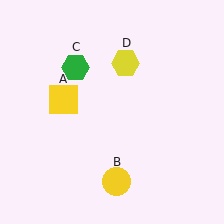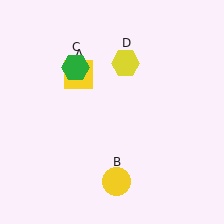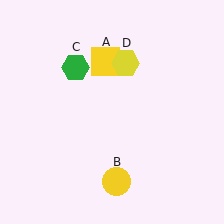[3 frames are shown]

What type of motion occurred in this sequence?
The yellow square (object A) rotated clockwise around the center of the scene.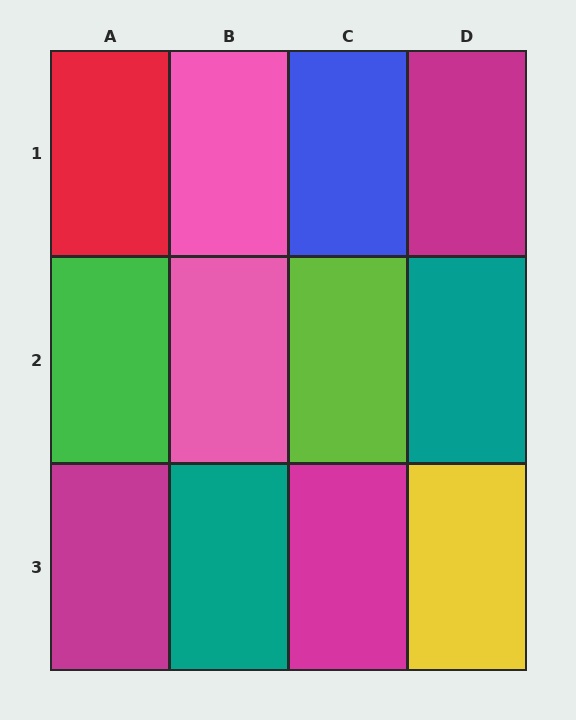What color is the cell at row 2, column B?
Pink.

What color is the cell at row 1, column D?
Magenta.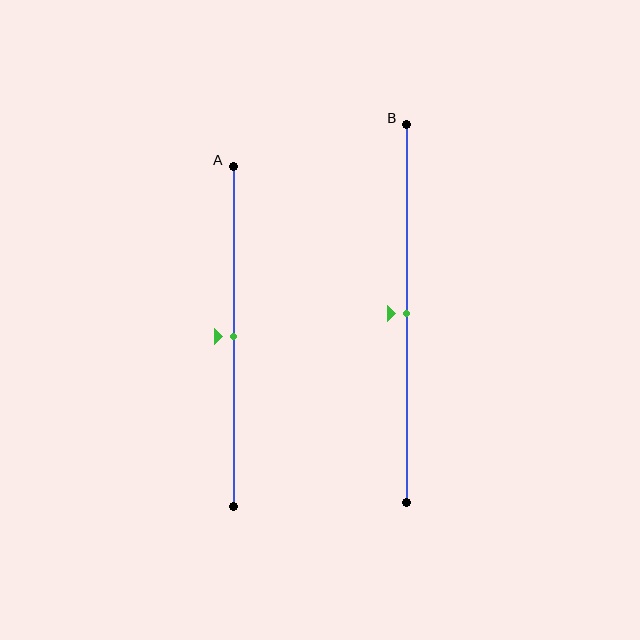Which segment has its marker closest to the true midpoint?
Segment A has its marker closest to the true midpoint.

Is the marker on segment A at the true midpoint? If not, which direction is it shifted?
Yes, the marker on segment A is at the true midpoint.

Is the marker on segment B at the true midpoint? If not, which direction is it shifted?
Yes, the marker on segment B is at the true midpoint.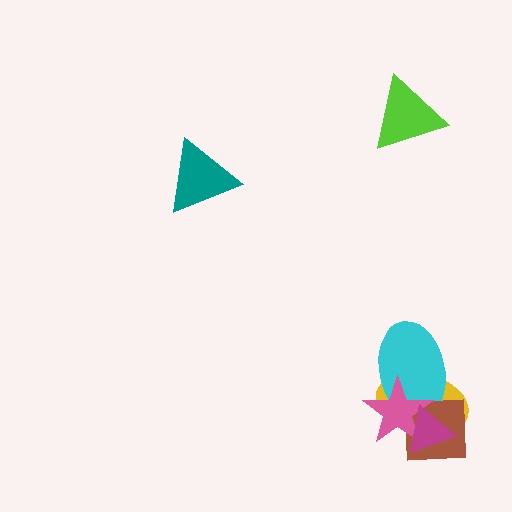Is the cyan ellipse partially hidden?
Yes, it is partially covered by another shape.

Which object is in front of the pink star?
The magenta triangle is in front of the pink star.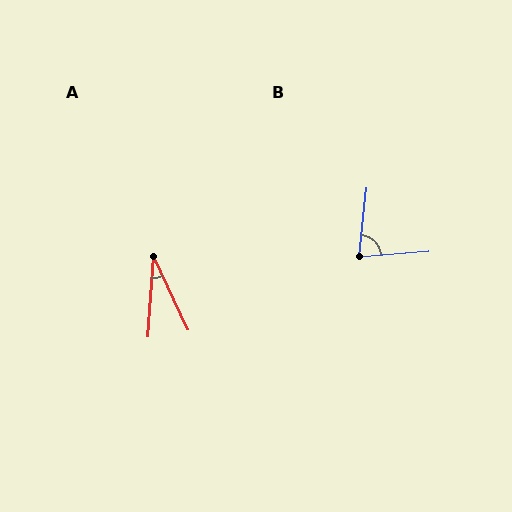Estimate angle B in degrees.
Approximately 79 degrees.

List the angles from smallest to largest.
A (29°), B (79°).